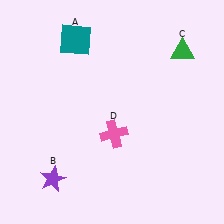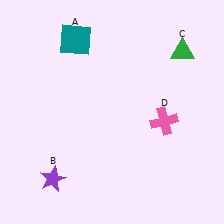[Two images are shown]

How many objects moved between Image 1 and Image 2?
1 object moved between the two images.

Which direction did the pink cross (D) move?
The pink cross (D) moved right.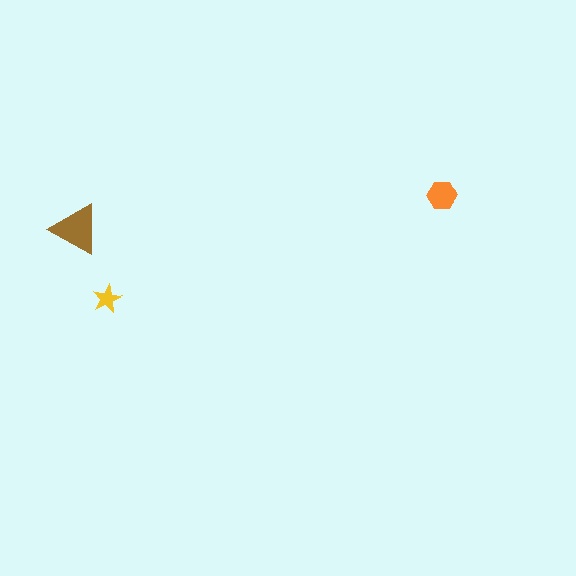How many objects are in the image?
There are 3 objects in the image.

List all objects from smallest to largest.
The yellow star, the orange hexagon, the brown triangle.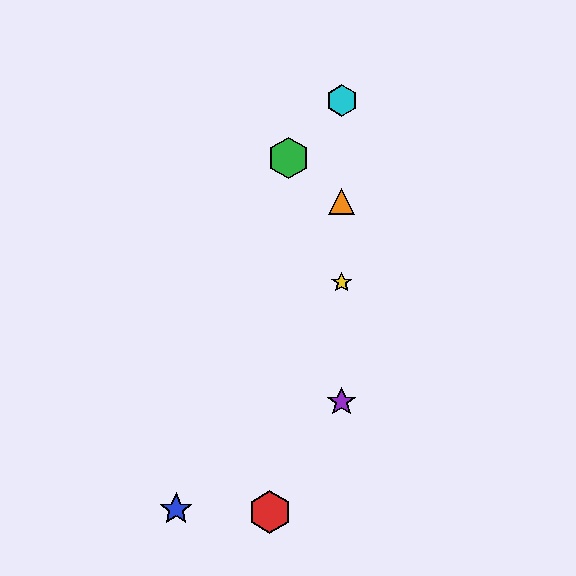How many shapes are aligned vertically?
4 shapes (the yellow star, the purple star, the orange triangle, the cyan hexagon) are aligned vertically.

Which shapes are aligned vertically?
The yellow star, the purple star, the orange triangle, the cyan hexagon are aligned vertically.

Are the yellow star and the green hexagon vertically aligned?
No, the yellow star is at x≈342 and the green hexagon is at x≈289.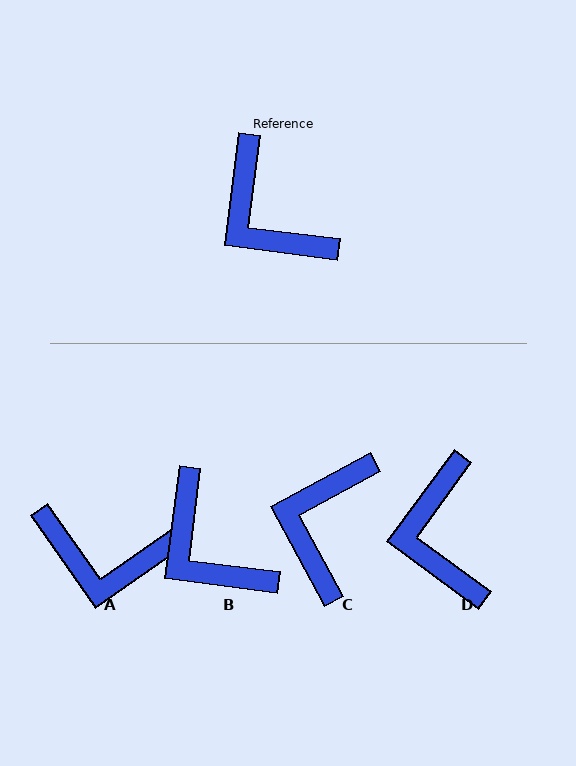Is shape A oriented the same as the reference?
No, it is off by about 42 degrees.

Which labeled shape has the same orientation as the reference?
B.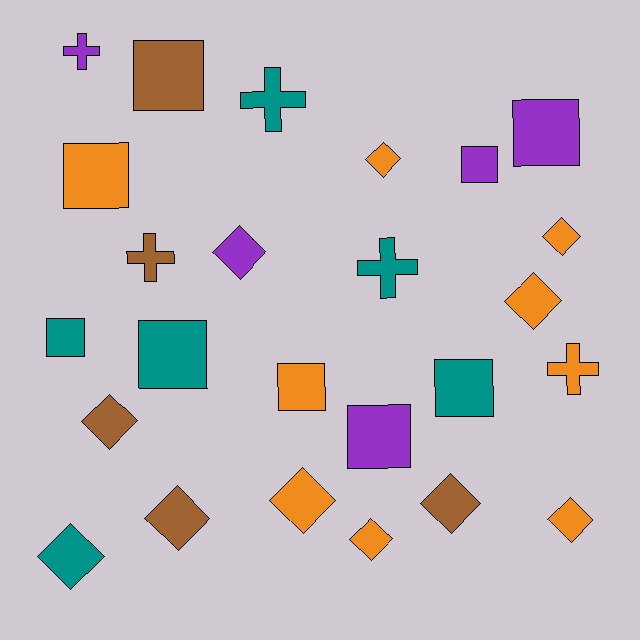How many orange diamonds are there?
There are 6 orange diamonds.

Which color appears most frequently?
Orange, with 9 objects.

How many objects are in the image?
There are 25 objects.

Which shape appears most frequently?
Diamond, with 11 objects.